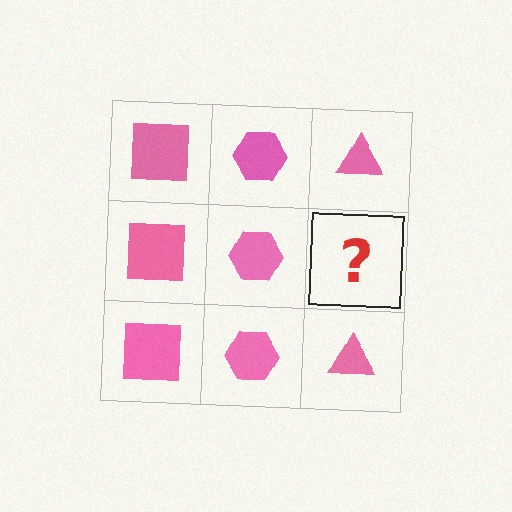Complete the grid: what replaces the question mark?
The question mark should be replaced with a pink triangle.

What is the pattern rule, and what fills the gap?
The rule is that each column has a consistent shape. The gap should be filled with a pink triangle.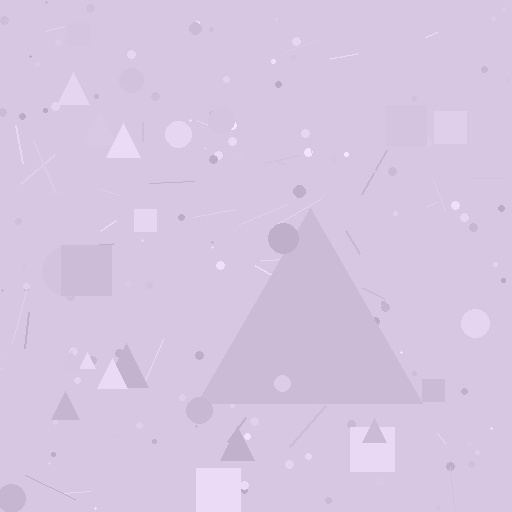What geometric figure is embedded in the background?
A triangle is embedded in the background.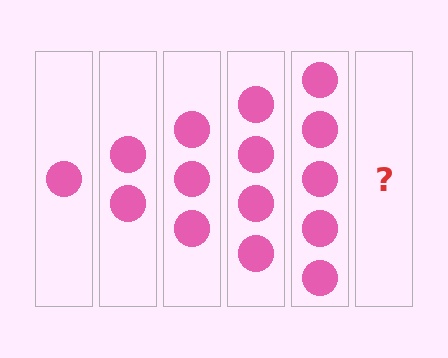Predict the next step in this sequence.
The next step is 6 circles.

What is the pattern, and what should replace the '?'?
The pattern is that each step adds one more circle. The '?' should be 6 circles.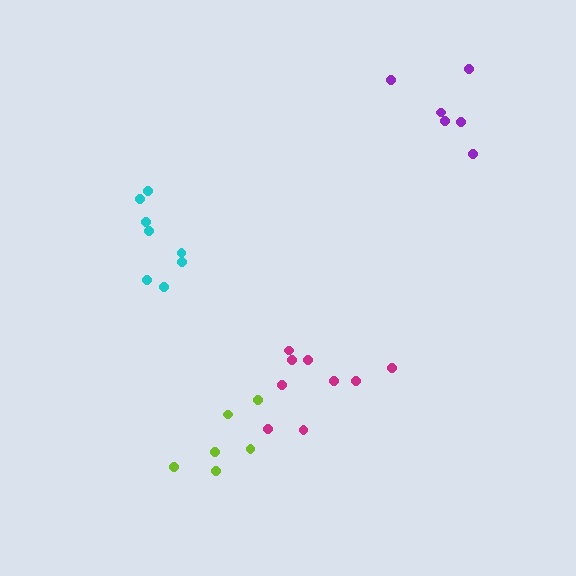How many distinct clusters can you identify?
There are 4 distinct clusters.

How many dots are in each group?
Group 1: 6 dots, Group 2: 9 dots, Group 3: 8 dots, Group 4: 6 dots (29 total).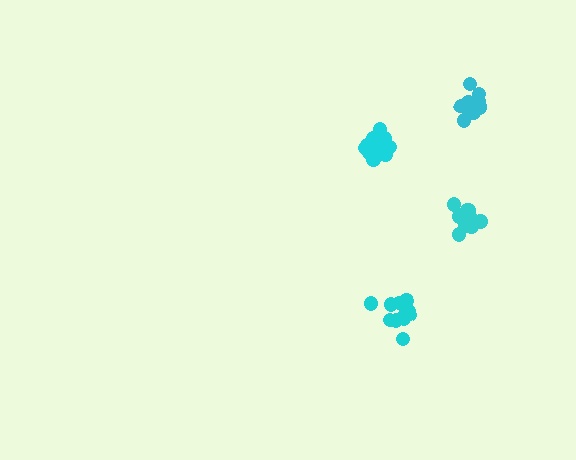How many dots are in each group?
Group 1: 12 dots, Group 2: 11 dots, Group 3: 13 dots, Group 4: 15 dots (51 total).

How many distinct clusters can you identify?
There are 4 distinct clusters.